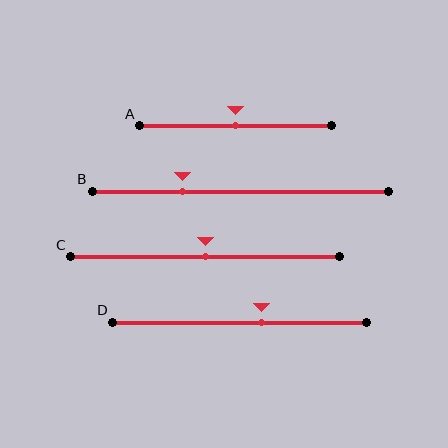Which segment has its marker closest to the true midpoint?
Segment A has its marker closest to the true midpoint.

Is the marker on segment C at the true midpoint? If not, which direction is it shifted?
Yes, the marker on segment C is at the true midpoint.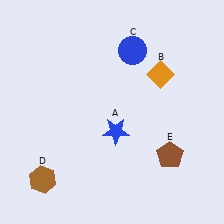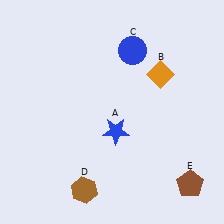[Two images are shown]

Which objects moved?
The objects that moved are: the brown hexagon (D), the brown pentagon (E).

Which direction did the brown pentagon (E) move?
The brown pentagon (E) moved down.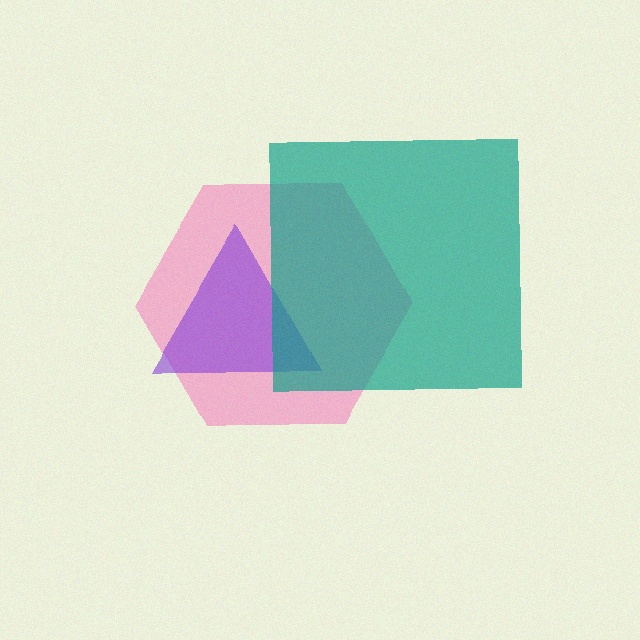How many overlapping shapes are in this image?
There are 3 overlapping shapes in the image.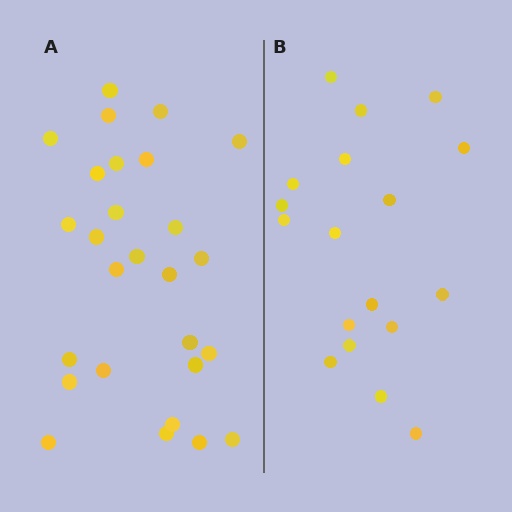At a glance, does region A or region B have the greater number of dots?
Region A (the left region) has more dots.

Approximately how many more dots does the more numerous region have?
Region A has roughly 8 or so more dots than region B.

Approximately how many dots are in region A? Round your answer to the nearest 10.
About 30 dots. (The exact count is 27, which rounds to 30.)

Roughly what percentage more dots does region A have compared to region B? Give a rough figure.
About 50% more.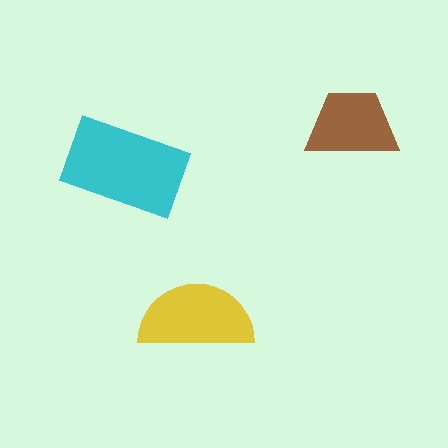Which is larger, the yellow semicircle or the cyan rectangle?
The cyan rectangle.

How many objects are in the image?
There are 3 objects in the image.